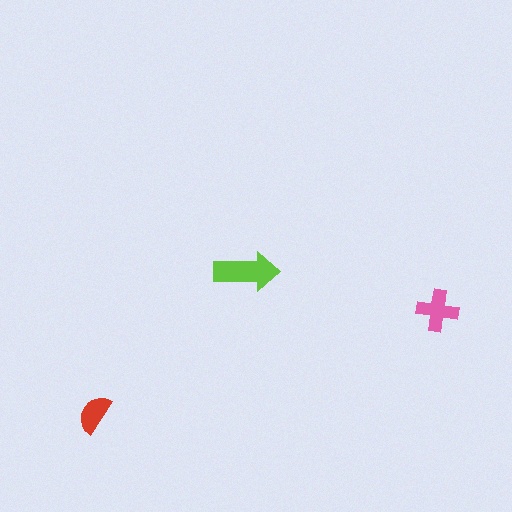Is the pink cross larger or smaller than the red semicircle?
Larger.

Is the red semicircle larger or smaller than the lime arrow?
Smaller.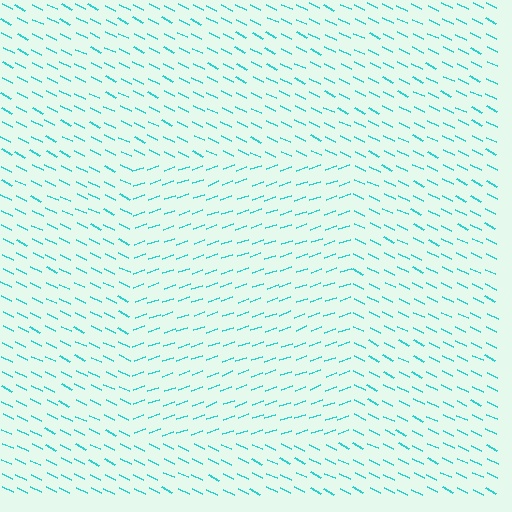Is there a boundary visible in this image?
Yes, there is a texture boundary formed by a change in line orientation.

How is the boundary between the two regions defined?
The boundary is defined purely by a change in line orientation (approximately 45 degrees difference). All lines are the same color and thickness.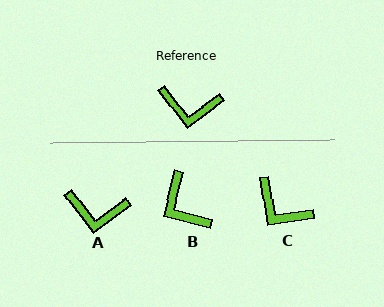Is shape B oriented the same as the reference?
No, it is off by about 51 degrees.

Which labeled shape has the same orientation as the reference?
A.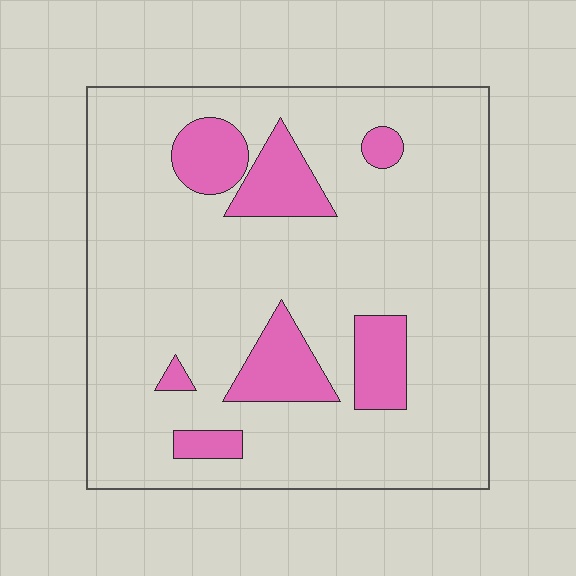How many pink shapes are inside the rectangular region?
7.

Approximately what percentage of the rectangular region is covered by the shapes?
Approximately 15%.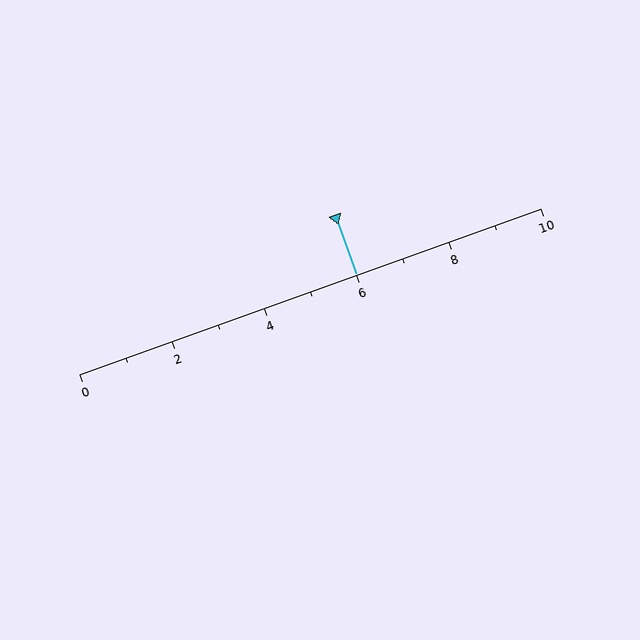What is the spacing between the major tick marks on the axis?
The major ticks are spaced 2 apart.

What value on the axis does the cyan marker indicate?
The marker indicates approximately 6.